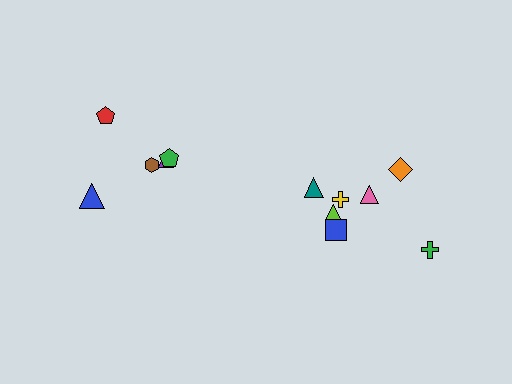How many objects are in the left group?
There are 5 objects.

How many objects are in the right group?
There are 7 objects.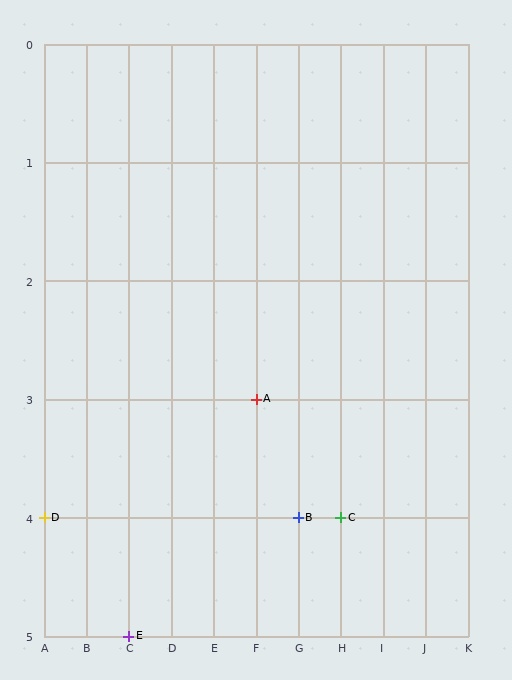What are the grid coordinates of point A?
Point A is at grid coordinates (F, 3).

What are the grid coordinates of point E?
Point E is at grid coordinates (C, 5).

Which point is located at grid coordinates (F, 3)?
Point A is at (F, 3).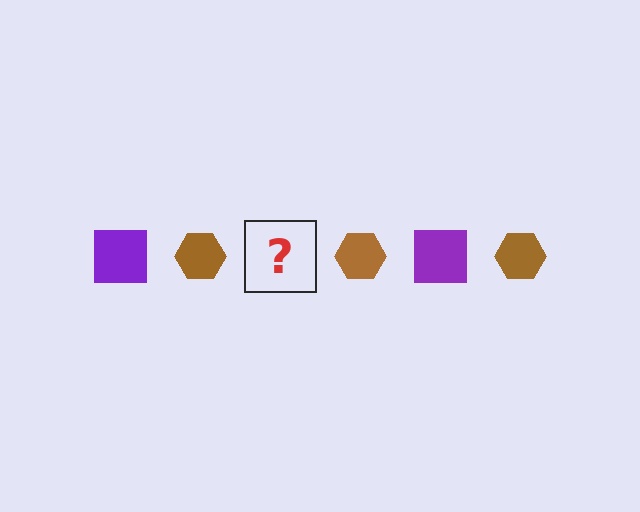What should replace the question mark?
The question mark should be replaced with a purple square.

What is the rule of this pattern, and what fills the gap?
The rule is that the pattern alternates between purple square and brown hexagon. The gap should be filled with a purple square.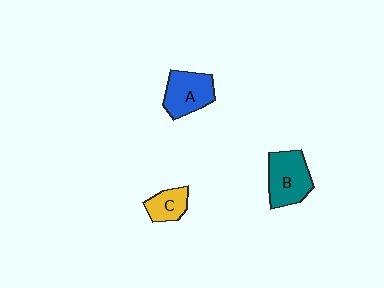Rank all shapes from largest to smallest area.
From largest to smallest: B (teal), A (blue), C (yellow).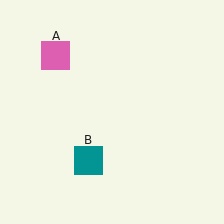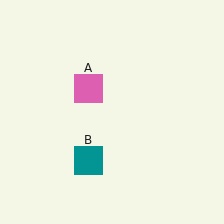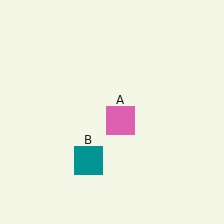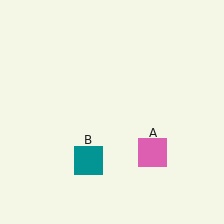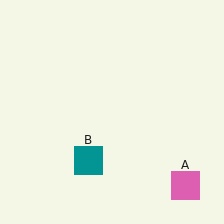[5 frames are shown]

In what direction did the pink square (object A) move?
The pink square (object A) moved down and to the right.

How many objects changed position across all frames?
1 object changed position: pink square (object A).